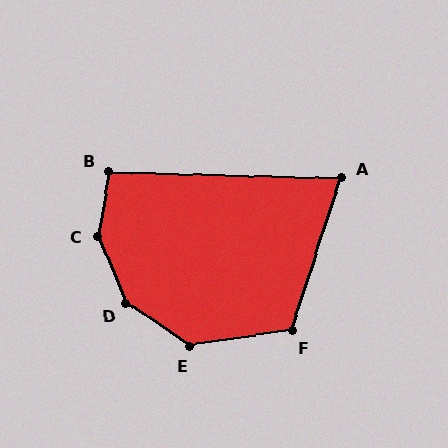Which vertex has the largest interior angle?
C, at approximately 148 degrees.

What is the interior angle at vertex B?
Approximately 98 degrees (obtuse).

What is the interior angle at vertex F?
Approximately 116 degrees (obtuse).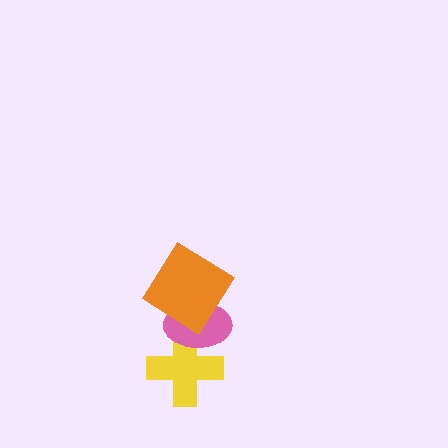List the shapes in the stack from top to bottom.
From top to bottom: the orange diamond, the pink ellipse, the yellow cross.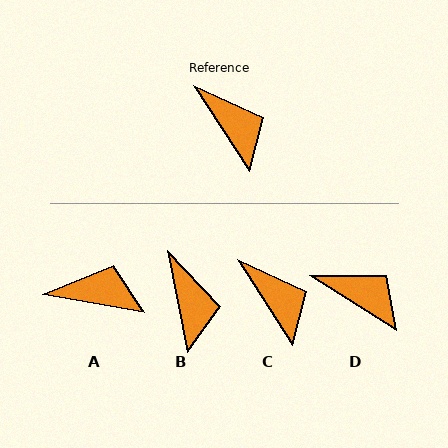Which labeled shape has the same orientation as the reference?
C.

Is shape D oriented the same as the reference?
No, it is off by about 25 degrees.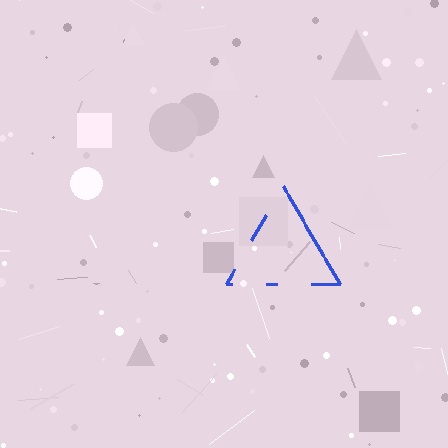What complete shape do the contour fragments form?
The contour fragments form a triangle.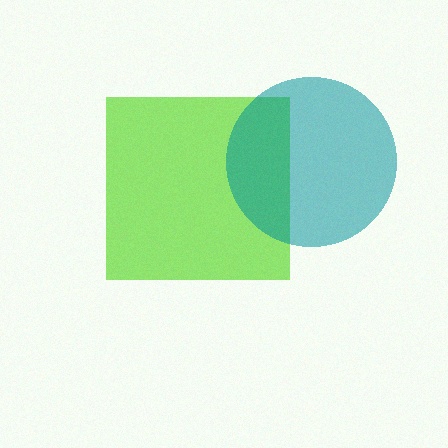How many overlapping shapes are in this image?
There are 2 overlapping shapes in the image.